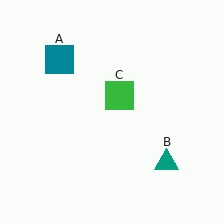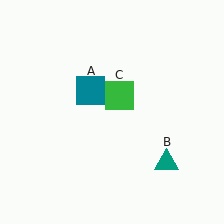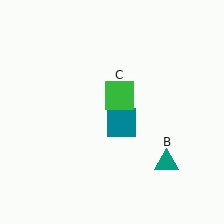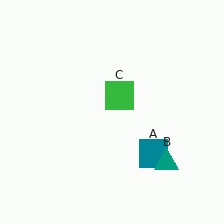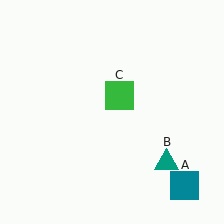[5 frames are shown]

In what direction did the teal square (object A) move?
The teal square (object A) moved down and to the right.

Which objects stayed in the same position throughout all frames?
Teal triangle (object B) and green square (object C) remained stationary.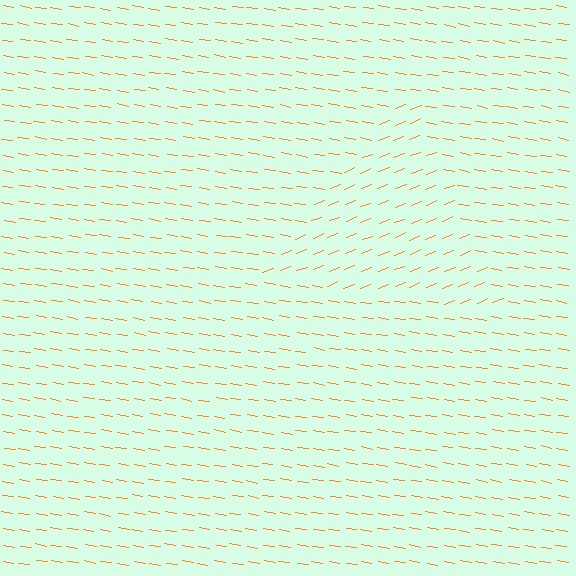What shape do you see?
I see a triangle.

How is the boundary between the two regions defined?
The boundary is defined purely by a change in line orientation (approximately 31 degrees difference). All lines are the same color and thickness.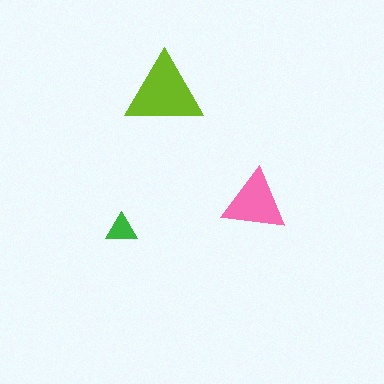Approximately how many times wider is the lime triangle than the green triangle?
About 2.5 times wider.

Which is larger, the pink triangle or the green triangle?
The pink one.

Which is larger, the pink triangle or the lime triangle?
The lime one.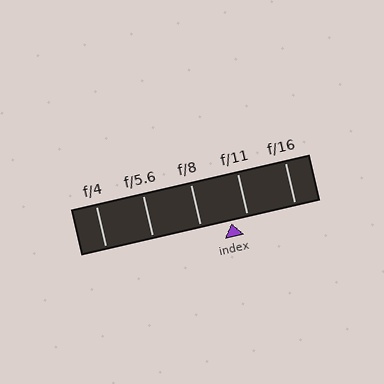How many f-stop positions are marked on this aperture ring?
There are 5 f-stop positions marked.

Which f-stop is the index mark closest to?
The index mark is closest to f/11.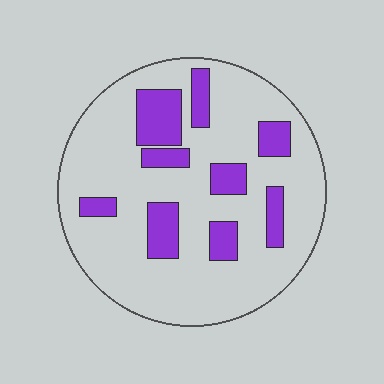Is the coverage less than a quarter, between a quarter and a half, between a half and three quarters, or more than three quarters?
Less than a quarter.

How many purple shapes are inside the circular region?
9.